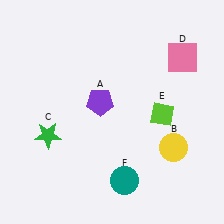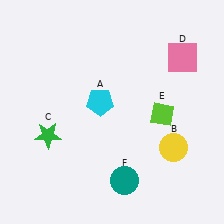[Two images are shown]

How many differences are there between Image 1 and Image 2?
There is 1 difference between the two images.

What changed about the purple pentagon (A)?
In Image 1, A is purple. In Image 2, it changed to cyan.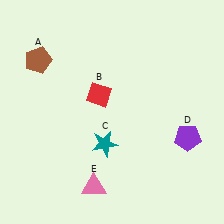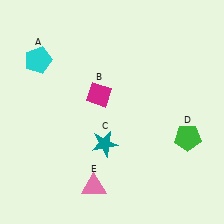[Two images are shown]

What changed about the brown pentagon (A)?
In Image 1, A is brown. In Image 2, it changed to cyan.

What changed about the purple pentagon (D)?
In Image 1, D is purple. In Image 2, it changed to green.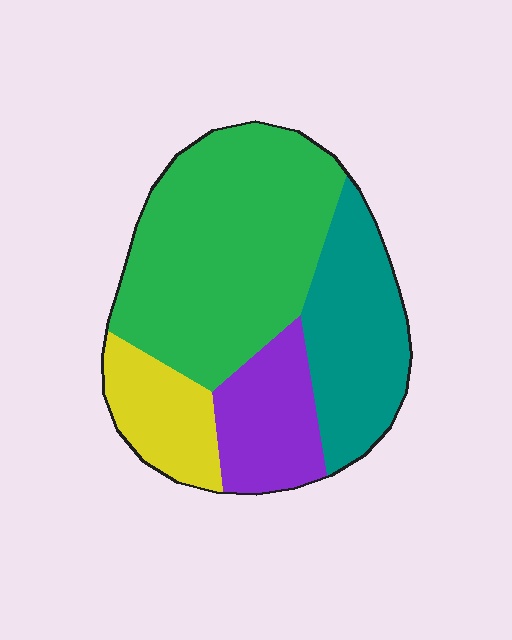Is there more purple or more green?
Green.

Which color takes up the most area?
Green, at roughly 45%.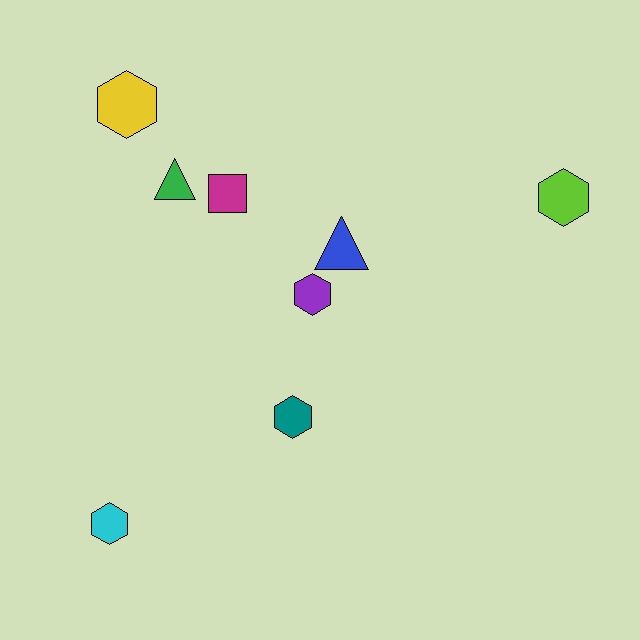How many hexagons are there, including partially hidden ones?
There are 5 hexagons.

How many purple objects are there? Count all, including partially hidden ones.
There is 1 purple object.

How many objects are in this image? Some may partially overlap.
There are 8 objects.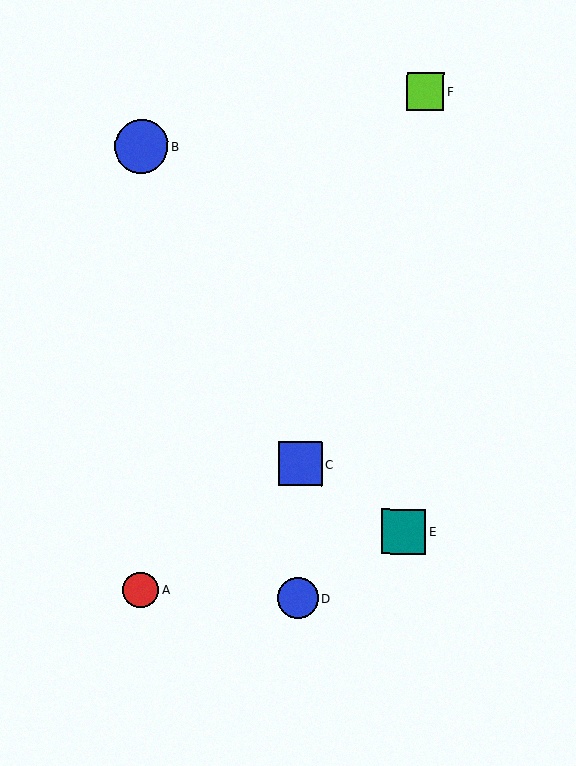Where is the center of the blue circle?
The center of the blue circle is at (142, 146).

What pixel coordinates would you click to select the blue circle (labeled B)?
Click at (142, 146) to select the blue circle B.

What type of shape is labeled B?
Shape B is a blue circle.